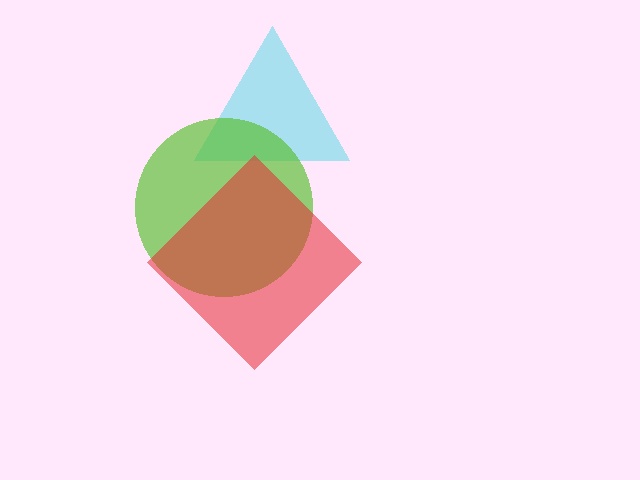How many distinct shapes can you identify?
There are 3 distinct shapes: a cyan triangle, a lime circle, a red diamond.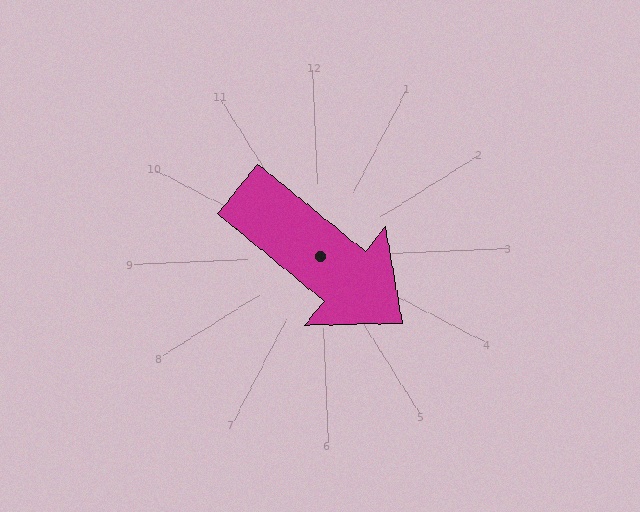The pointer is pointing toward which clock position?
Roughly 4 o'clock.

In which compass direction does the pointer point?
Southeast.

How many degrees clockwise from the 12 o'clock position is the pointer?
Approximately 132 degrees.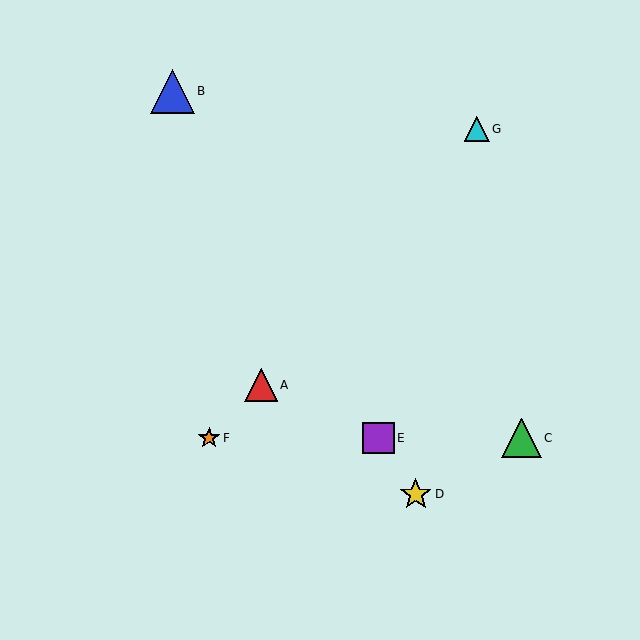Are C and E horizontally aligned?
Yes, both are at y≈438.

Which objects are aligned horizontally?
Objects C, E, F are aligned horizontally.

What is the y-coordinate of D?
Object D is at y≈494.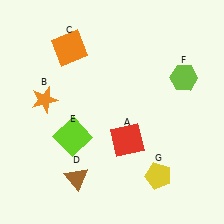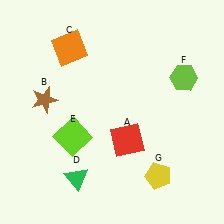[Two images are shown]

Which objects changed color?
B changed from orange to brown. D changed from brown to green.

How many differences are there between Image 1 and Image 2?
There are 2 differences between the two images.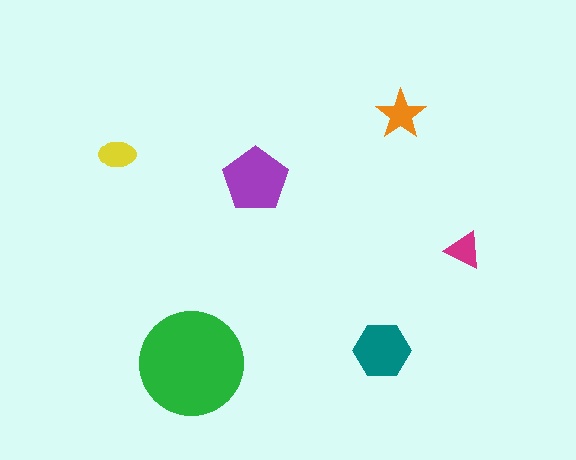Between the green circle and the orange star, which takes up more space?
The green circle.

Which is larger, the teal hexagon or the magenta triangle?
The teal hexagon.